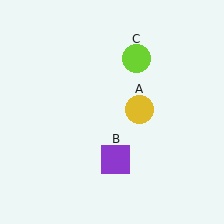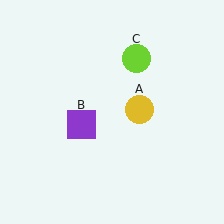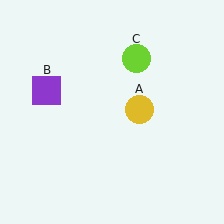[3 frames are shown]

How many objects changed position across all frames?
1 object changed position: purple square (object B).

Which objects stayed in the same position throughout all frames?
Yellow circle (object A) and lime circle (object C) remained stationary.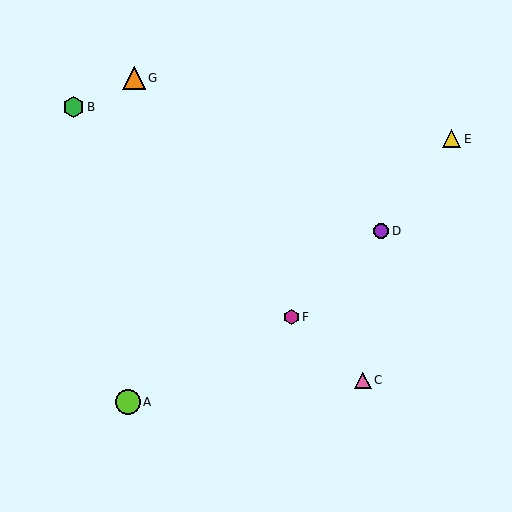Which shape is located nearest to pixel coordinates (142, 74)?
The orange triangle (labeled G) at (134, 78) is nearest to that location.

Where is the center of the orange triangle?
The center of the orange triangle is at (134, 78).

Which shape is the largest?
The lime circle (labeled A) is the largest.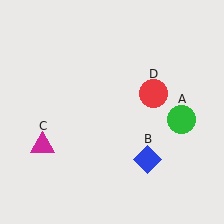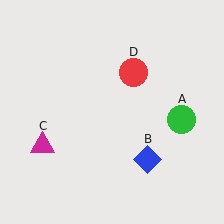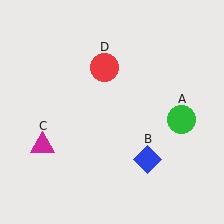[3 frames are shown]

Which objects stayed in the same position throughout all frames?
Green circle (object A) and blue diamond (object B) and magenta triangle (object C) remained stationary.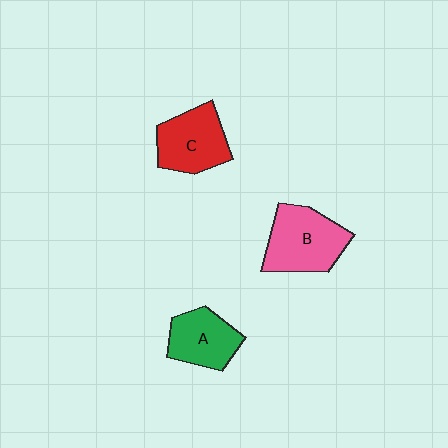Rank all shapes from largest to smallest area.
From largest to smallest: B (pink), C (red), A (green).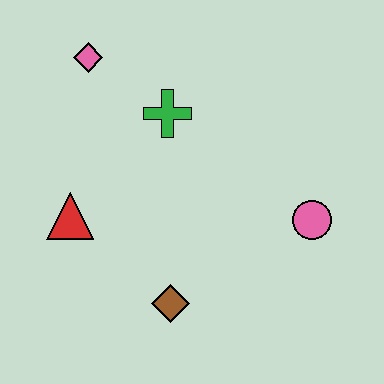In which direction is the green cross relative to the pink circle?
The green cross is to the left of the pink circle.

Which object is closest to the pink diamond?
The green cross is closest to the pink diamond.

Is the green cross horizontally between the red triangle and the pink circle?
Yes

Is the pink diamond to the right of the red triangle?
Yes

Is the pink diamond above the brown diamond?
Yes